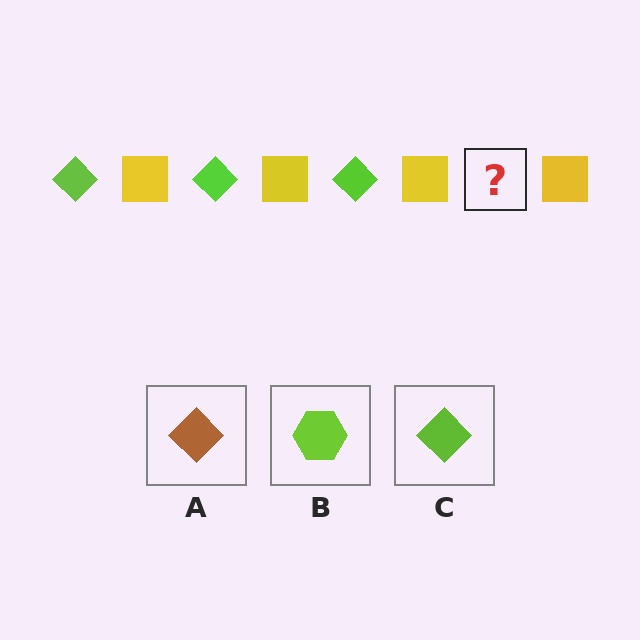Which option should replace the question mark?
Option C.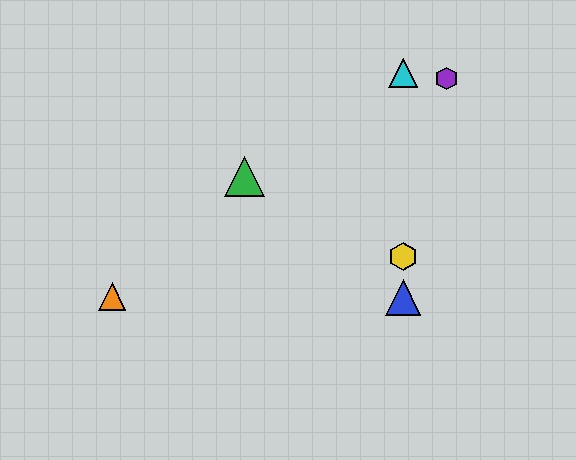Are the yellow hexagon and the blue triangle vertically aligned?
Yes, both are at x≈403.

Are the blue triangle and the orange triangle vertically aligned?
No, the blue triangle is at x≈403 and the orange triangle is at x≈112.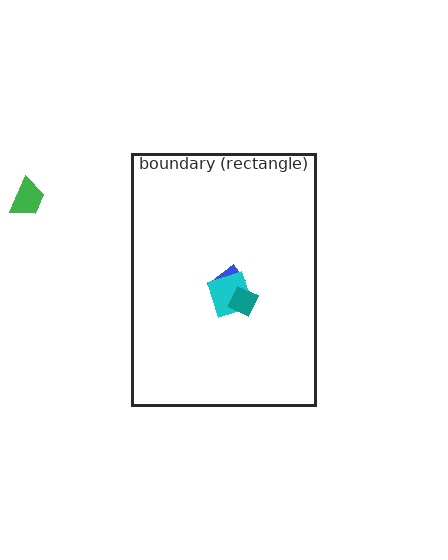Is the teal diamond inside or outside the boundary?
Inside.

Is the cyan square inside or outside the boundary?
Inside.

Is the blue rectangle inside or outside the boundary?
Inside.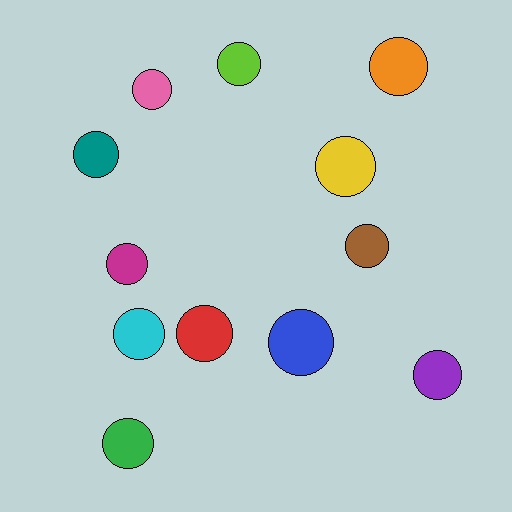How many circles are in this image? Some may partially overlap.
There are 12 circles.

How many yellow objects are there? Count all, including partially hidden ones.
There is 1 yellow object.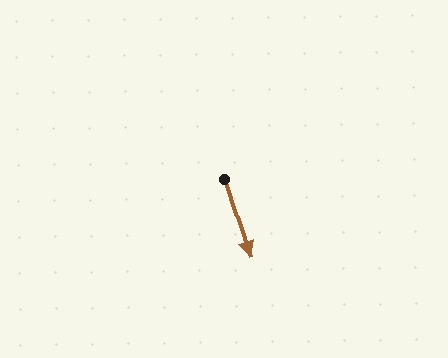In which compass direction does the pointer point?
South.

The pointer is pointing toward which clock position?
Roughly 5 o'clock.